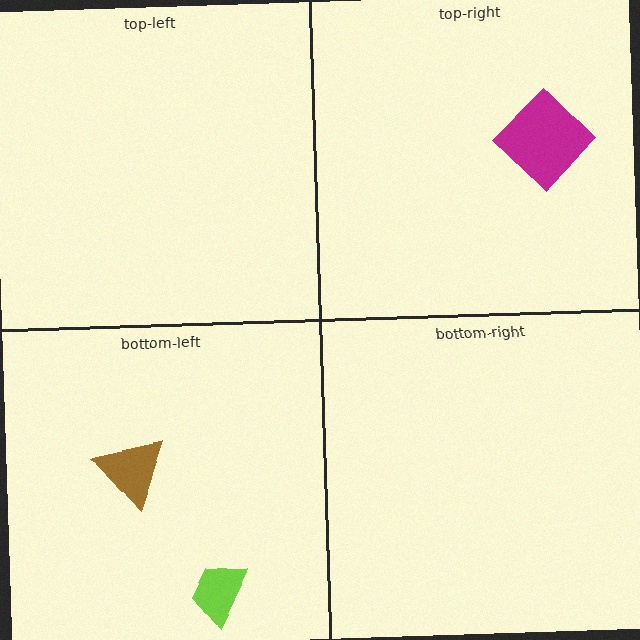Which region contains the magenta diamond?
The top-right region.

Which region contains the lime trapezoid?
The bottom-left region.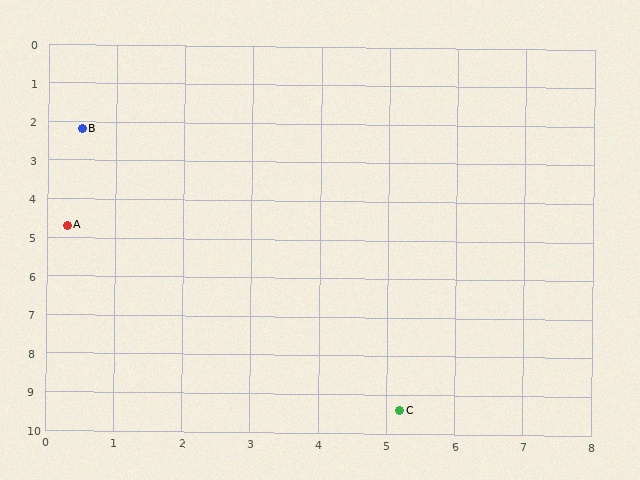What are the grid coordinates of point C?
Point C is at approximately (5.2, 9.4).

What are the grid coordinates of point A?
Point A is at approximately (0.3, 4.7).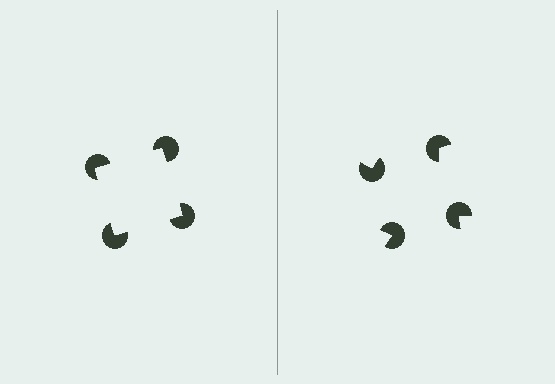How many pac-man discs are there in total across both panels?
8 — 4 on each side.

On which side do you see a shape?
An illusory square appears on the left side. On the right side the wedge cuts are rotated, so no coherent shape forms.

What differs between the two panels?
The pac-man discs are positioned identically on both sides; only the wedge orientations differ. On the left they align to a square; on the right they are misaligned.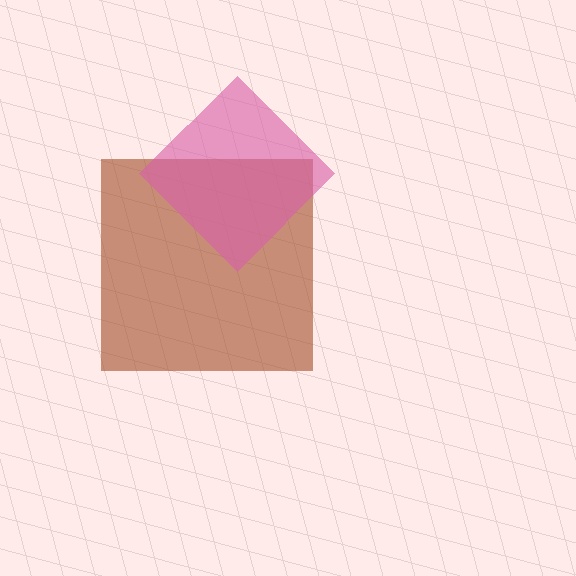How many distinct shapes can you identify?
There are 2 distinct shapes: a brown square, a pink diamond.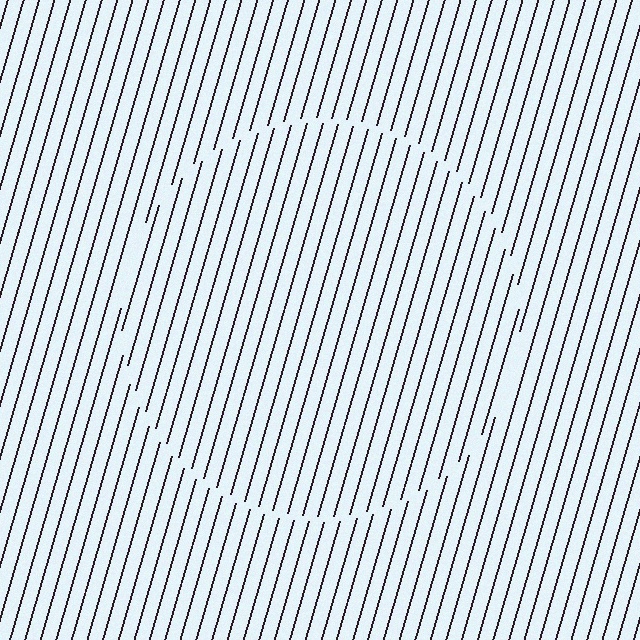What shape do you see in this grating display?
An illusory circle. The interior of the shape contains the same grating, shifted by half a period — the contour is defined by the phase discontinuity where line-ends from the inner and outer gratings abut.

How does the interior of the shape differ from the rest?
The interior of the shape contains the same grating, shifted by half a period — the contour is defined by the phase discontinuity where line-ends from the inner and outer gratings abut.